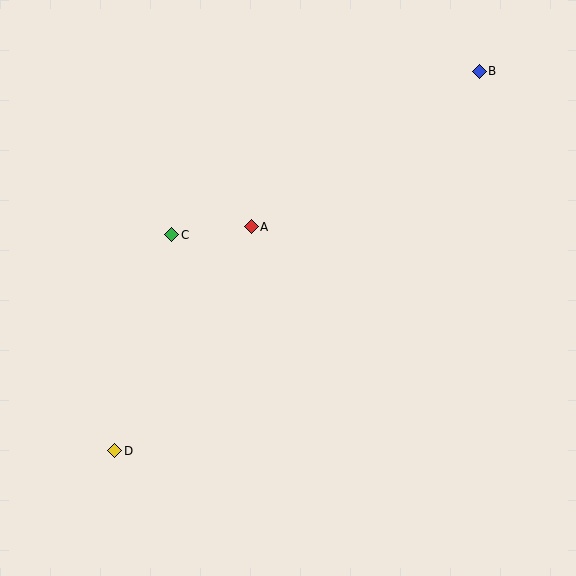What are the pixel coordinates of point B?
Point B is at (479, 71).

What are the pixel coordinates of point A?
Point A is at (251, 227).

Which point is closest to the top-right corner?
Point B is closest to the top-right corner.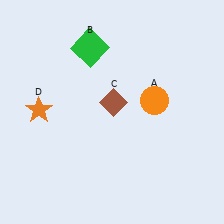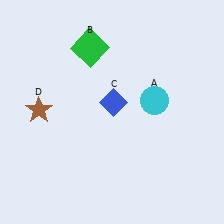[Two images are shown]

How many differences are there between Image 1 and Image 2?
There are 3 differences between the two images.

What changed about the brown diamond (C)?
In Image 1, C is brown. In Image 2, it changed to blue.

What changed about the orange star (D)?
In Image 1, D is orange. In Image 2, it changed to brown.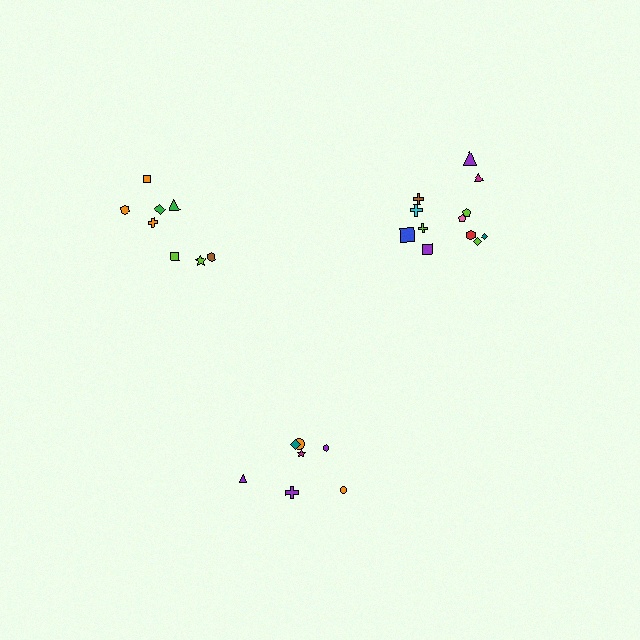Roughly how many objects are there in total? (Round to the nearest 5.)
Roughly 25 objects in total.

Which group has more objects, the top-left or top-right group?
The top-right group.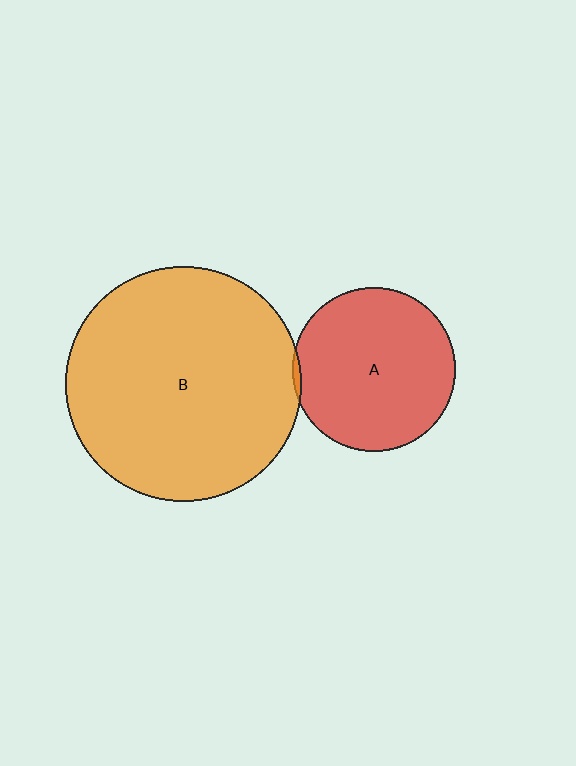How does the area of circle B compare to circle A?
Approximately 2.1 times.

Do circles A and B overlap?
Yes.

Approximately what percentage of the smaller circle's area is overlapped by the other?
Approximately 5%.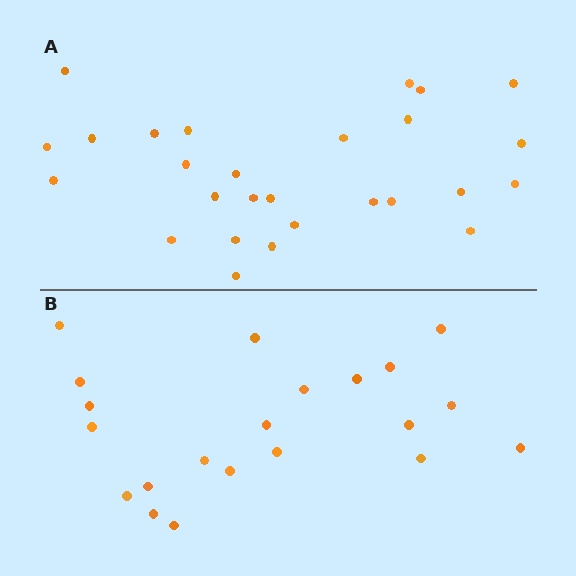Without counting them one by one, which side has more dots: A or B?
Region A (the top region) has more dots.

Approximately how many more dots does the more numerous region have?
Region A has about 6 more dots than region B.